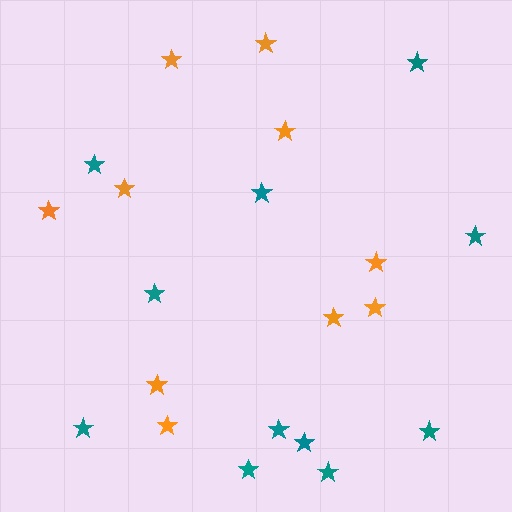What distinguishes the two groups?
There are 2 groups: one group of orange stars (10) and one group of teal stars (11).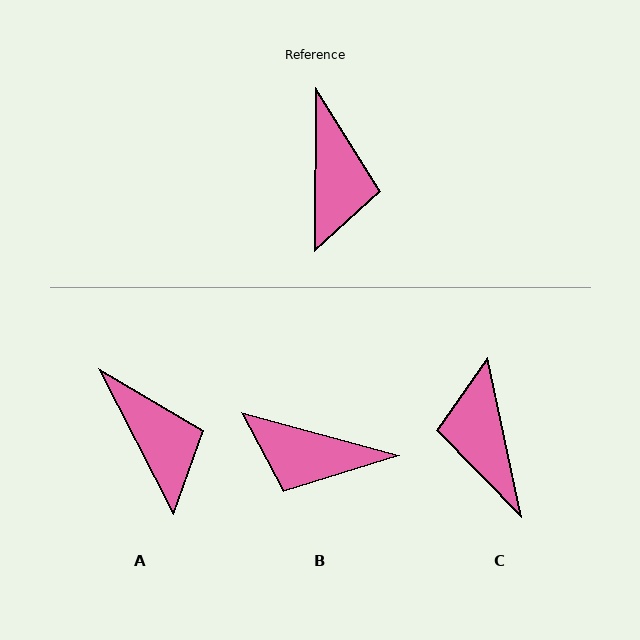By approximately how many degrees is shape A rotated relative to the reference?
Approximately 28 degrees counter-clockwise.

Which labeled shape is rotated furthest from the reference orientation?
C, about 167 degrees away.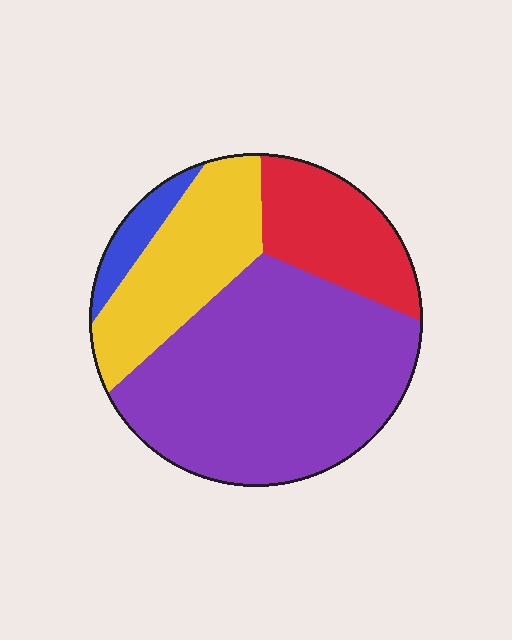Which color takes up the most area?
Purple, at roughly 55%.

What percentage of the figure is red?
Red covers roughly 20% of the figure.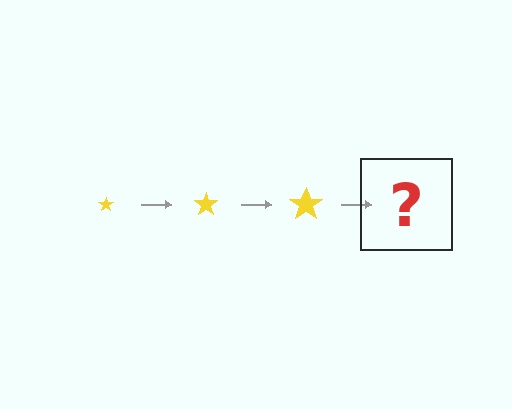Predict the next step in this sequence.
The next step is a yellow star, larger than the previous one.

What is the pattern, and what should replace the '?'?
The pattern is that the star gets progressively larger each step. The '?' should be a yellow star, larger than the previous one.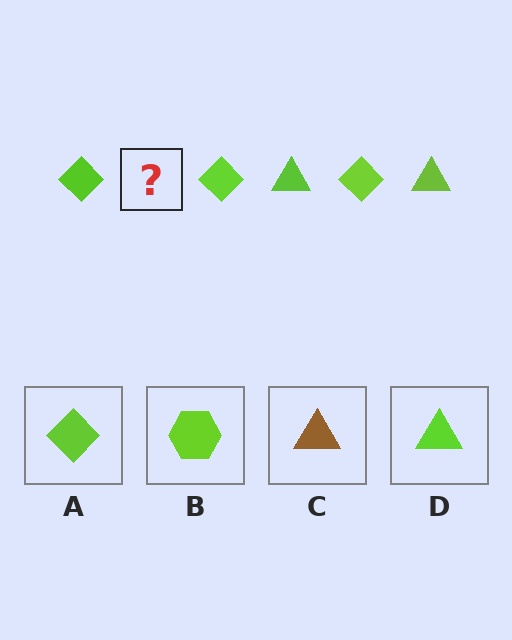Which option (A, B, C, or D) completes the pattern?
D.